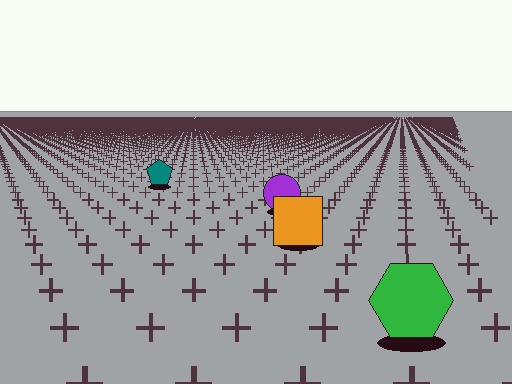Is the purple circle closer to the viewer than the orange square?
No. The orange square is closer — you can tell from the texture gradient: the ground texture is coarser near it.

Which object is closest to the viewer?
The green hexagon is closest. The texture marks near it are larger and more spread out.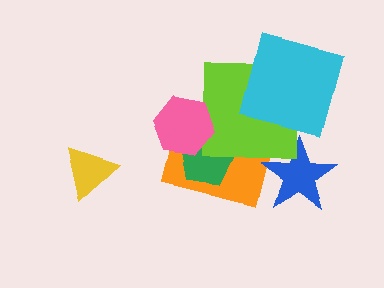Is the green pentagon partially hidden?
Yes, it is partially covered by another shape.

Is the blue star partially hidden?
No, no other shape covers it.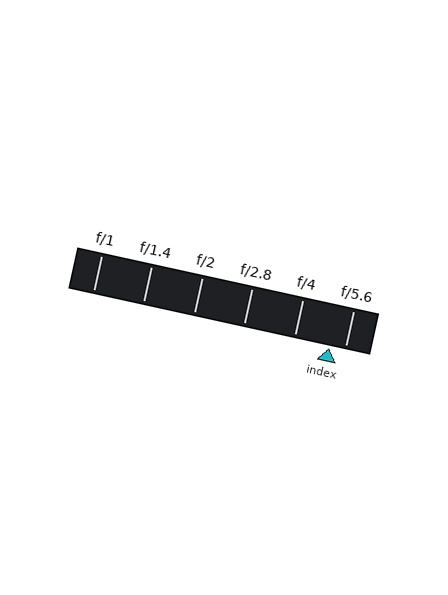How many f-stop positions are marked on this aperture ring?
There are 6 f-stop positions marked.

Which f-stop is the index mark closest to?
The index mark is closest to f/5.6.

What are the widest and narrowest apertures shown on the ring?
The widest aperture shown is f/1 and the narrowest is f/5.6.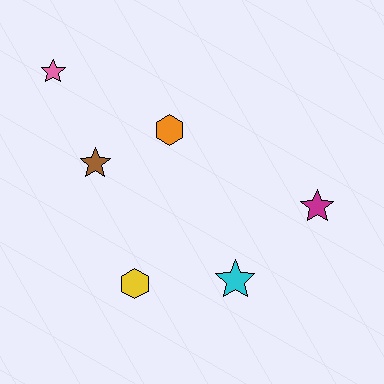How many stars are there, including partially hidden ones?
There are 4 stars.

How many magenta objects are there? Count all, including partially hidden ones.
There is 1 magenta object.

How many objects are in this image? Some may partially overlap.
There are 6 objects.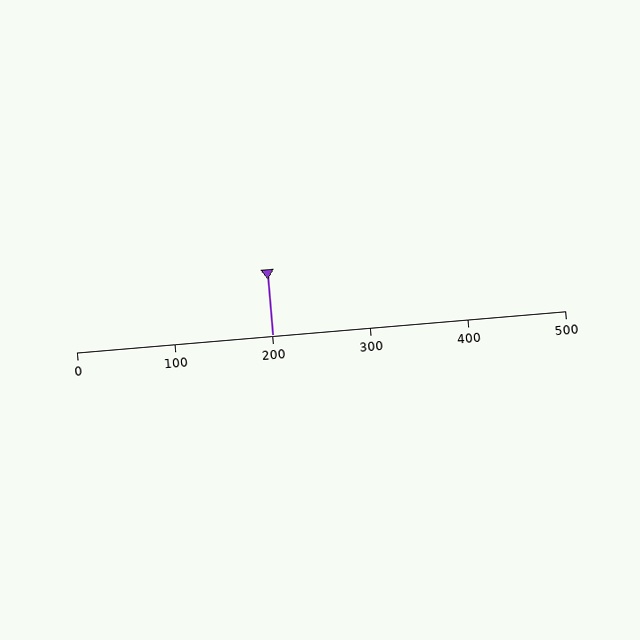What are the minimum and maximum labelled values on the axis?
The axis runs from 0 to 500.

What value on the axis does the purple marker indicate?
The marker indicates approximately 200.